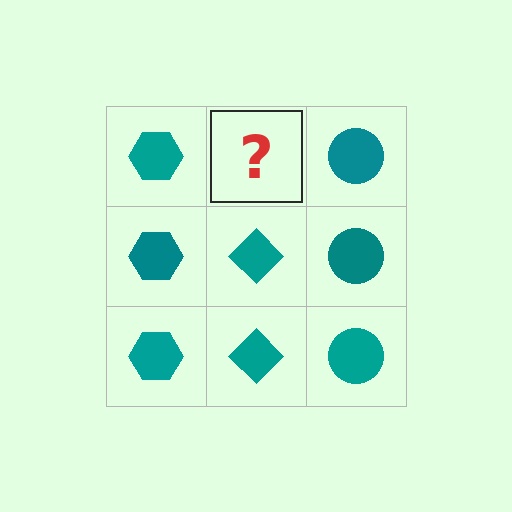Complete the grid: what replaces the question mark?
The question mark should be replaced with a teal diamond.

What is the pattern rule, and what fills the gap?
The rule is that each column has a consistent shape. The gap should be filled with a teal diamond.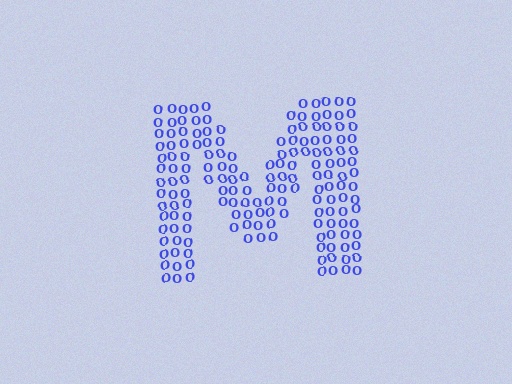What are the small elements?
The small elements are letter O's.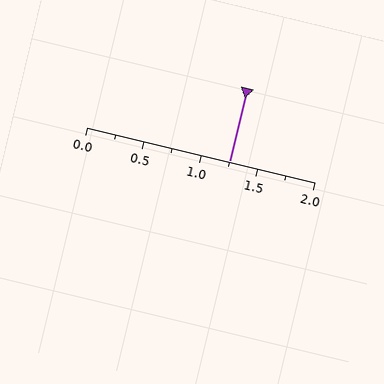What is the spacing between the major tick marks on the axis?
The major ticks are spaced 0.5 apart.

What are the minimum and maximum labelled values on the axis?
The axis runs from 0.0 to 2.0.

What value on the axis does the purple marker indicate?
The marker indicates approximately 1.25.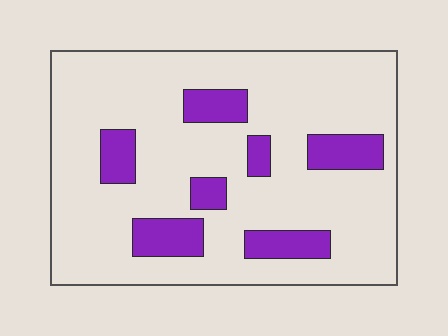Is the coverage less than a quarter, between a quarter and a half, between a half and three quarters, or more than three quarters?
Less than a quarter.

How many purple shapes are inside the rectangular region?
7.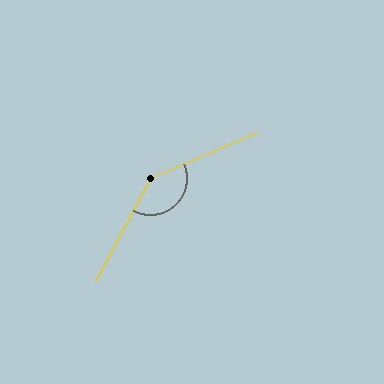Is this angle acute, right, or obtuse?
It is obtuse.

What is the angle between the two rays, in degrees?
Approximately 141 degrees.